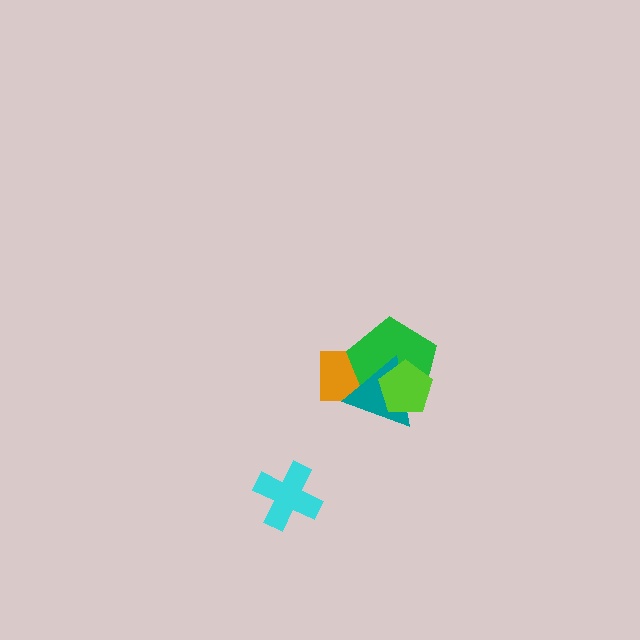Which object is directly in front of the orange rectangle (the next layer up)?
The green pentagon is directly in front of the orange rectangle.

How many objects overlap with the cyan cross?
0 objects overlap with the cyan cross.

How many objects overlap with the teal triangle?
3 objects overlap with the teal triangle.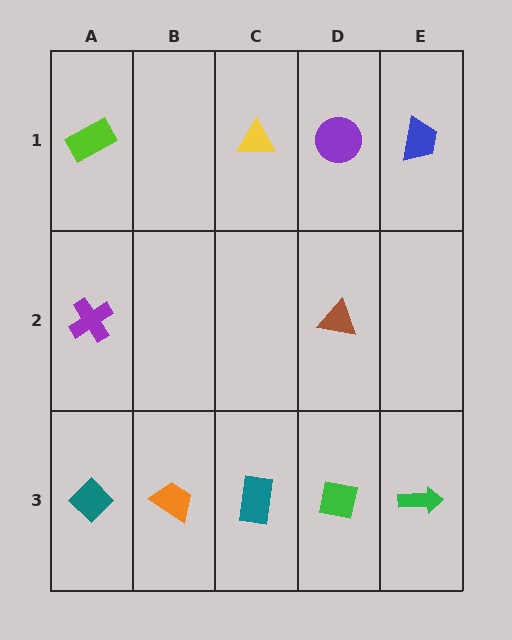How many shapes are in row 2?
2 shapes.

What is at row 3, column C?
A teal rectangle.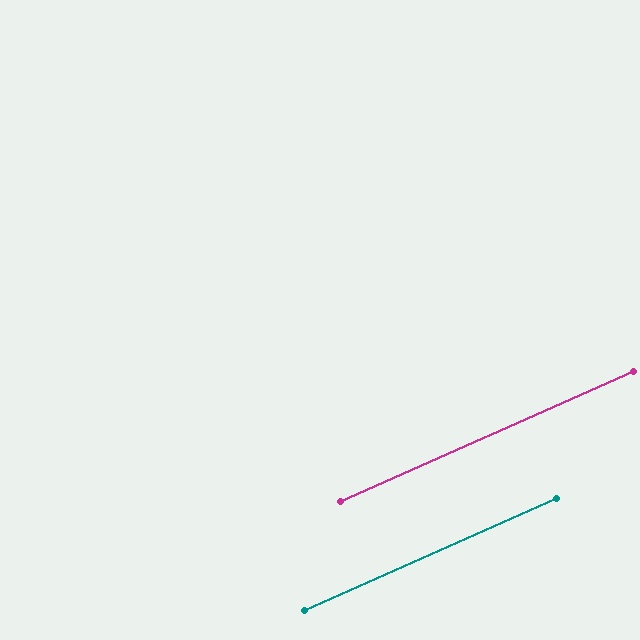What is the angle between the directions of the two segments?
Approximately 0 degrees.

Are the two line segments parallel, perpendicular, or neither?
Parallel — their directions differ by only 0.2°.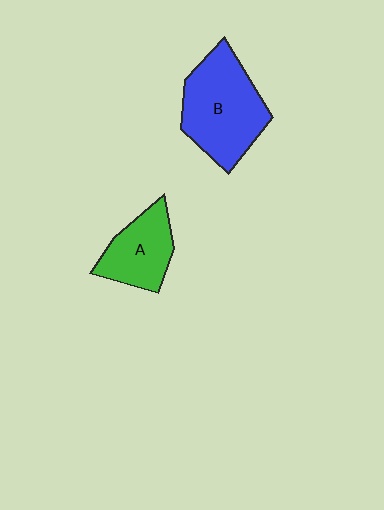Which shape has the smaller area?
Shape A (green).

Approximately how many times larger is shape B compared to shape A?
Approximately 1.6 times.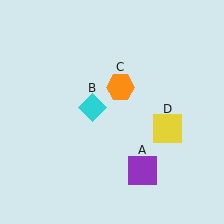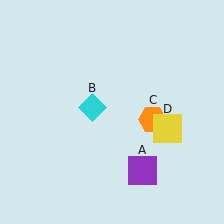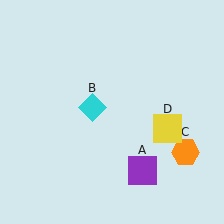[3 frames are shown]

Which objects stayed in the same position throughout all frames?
Purple square (object A) and cyan diamond (object B) and yellow square (object D) remained stationary.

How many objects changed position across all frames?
1 object changed position: orange hexagon (object C).